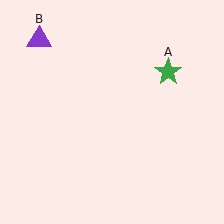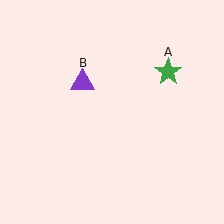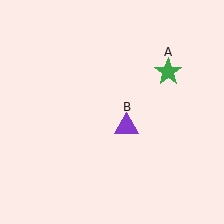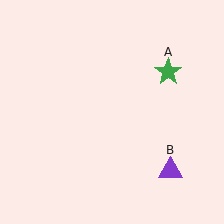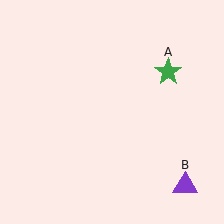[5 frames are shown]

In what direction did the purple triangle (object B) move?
The purple triangle (object B) moved down and to the right.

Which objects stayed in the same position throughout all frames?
Green star (object A) remained stationary.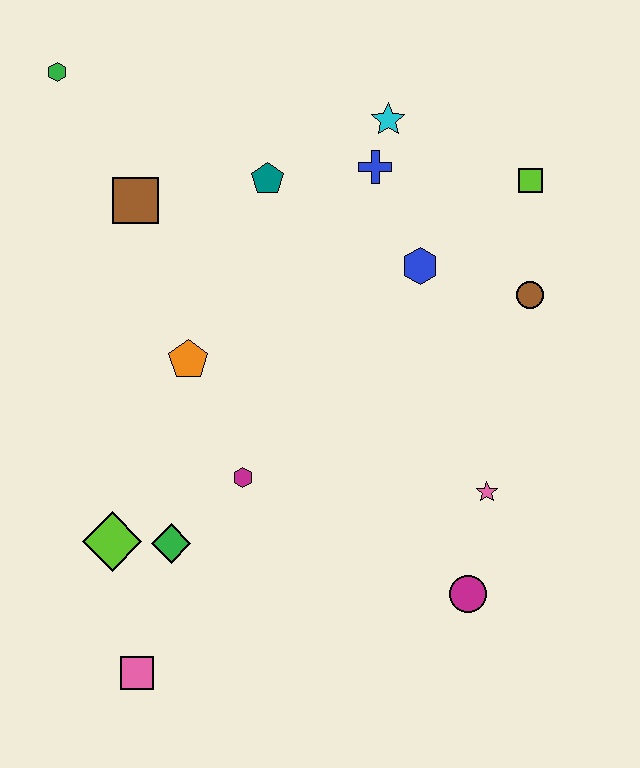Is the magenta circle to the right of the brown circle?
No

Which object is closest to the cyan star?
The blue cross is closest to the cyan star.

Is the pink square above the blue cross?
No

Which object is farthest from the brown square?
The magenta circle is farthest from the brown square.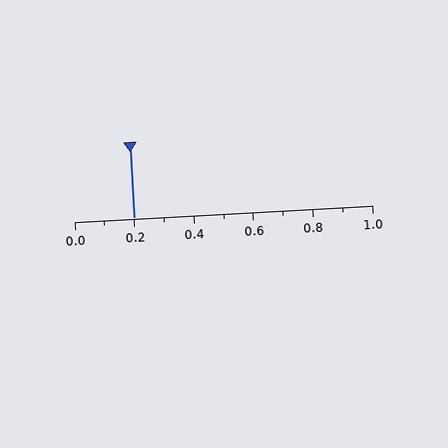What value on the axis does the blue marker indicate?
The marker indicates approximately 0.2.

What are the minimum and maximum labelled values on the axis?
The axis runs from 0.0 to 1.0.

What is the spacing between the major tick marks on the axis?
The major ticks are spaced 0.2 apart.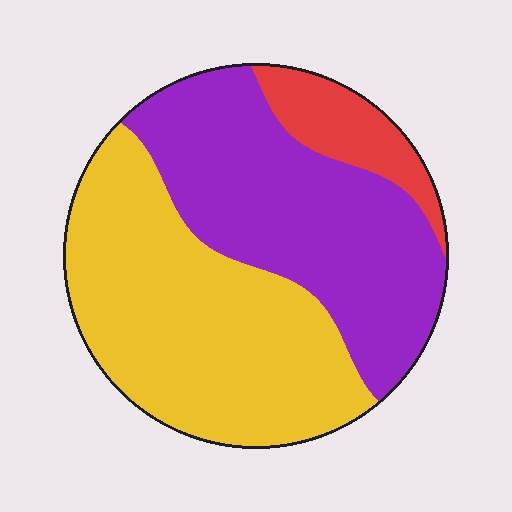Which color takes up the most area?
Yellow, at roughly 45%.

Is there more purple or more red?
Purple.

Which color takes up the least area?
Red, at roughly 10%.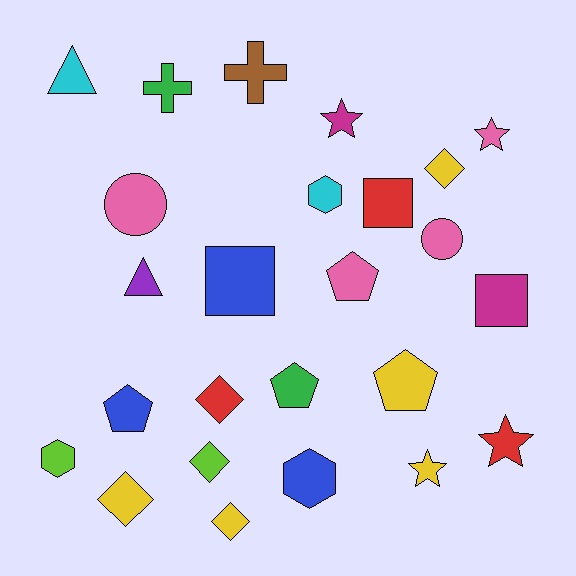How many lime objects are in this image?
There are 2 lime objects.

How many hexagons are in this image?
There are 3 hexagons.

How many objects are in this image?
There are 25 objects.